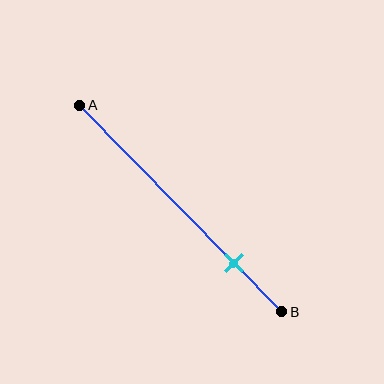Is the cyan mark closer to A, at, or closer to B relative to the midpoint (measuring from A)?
The cyan mark is closer to point B than the midpoint of segment AB.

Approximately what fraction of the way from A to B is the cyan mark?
The cyan mark is approximately 75% of the way from A to B.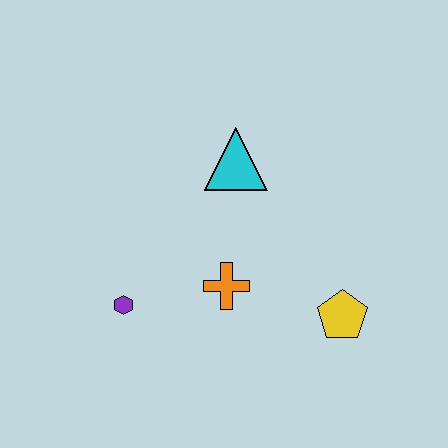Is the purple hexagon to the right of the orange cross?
No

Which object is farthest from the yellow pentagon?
The purple hexagon is farthest from the yellow pentagon.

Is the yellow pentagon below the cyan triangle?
Yes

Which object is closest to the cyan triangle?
The orange cross is closest to the cyan triangle.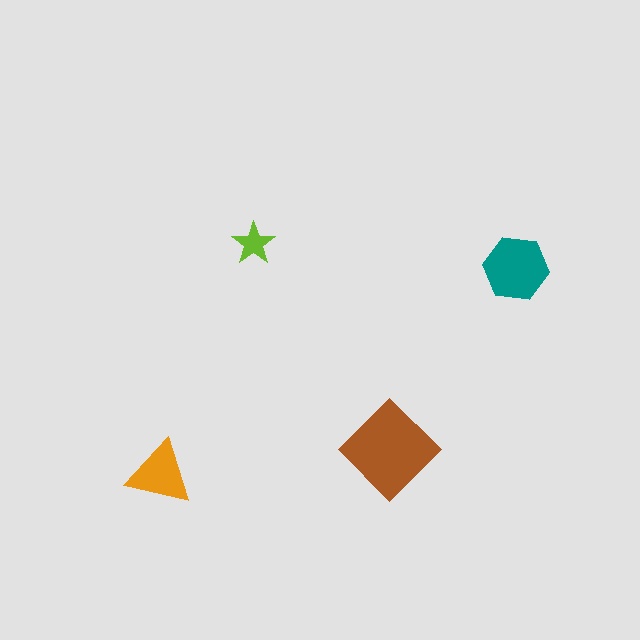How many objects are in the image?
There are 4 objects in the image.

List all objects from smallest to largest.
The lime star, the orange triangle, the teal hexagon, the brown diamond.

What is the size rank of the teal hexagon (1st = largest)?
2nd.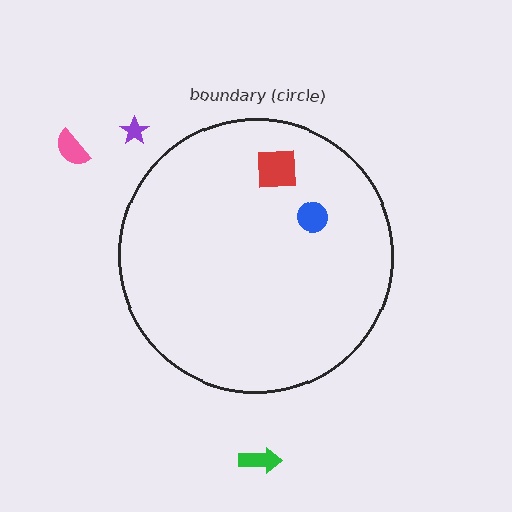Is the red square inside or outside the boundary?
Inside.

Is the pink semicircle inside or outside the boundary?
Outside.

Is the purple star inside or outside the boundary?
Outside.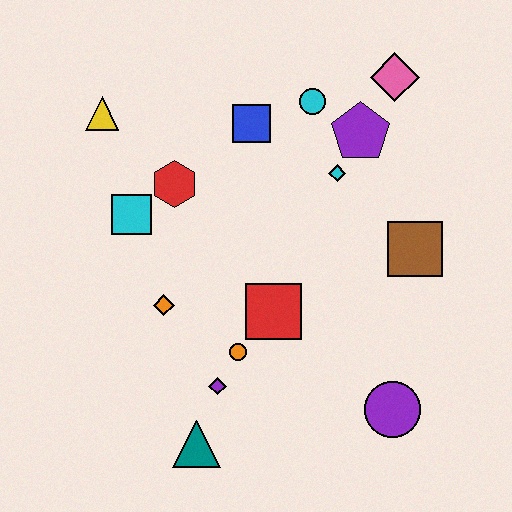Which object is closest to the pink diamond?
The purple pentagon is closest to the pink diamond.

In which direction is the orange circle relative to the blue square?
The orange circle is below the blue square.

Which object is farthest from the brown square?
The yellow triangle is farthest from the brown square.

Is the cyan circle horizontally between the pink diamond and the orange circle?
Yes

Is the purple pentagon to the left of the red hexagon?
No